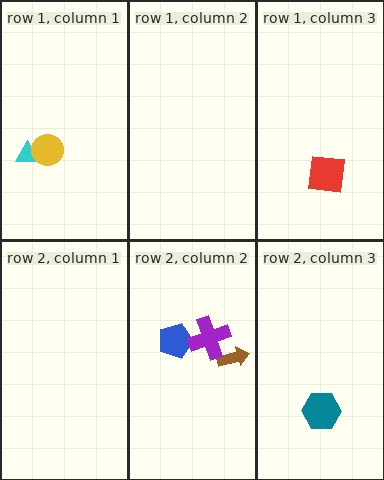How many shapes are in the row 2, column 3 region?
1.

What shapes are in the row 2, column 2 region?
The blue pentagon, the brown arrow, the purple cross.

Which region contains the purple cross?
The row 2, column 2 region.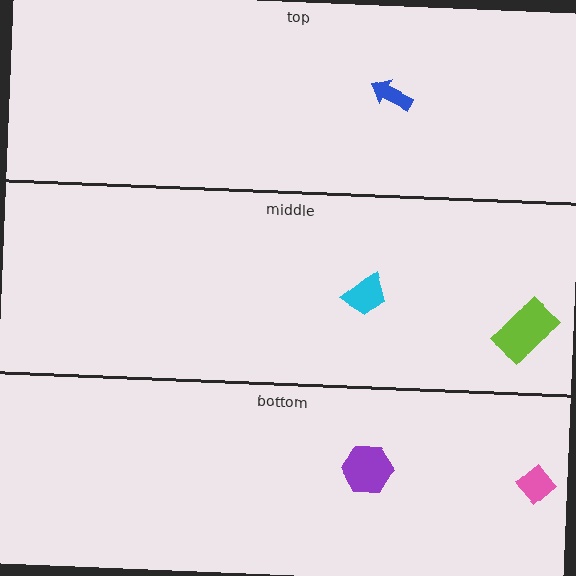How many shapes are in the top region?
1.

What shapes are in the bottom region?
The pink diamond, the purple hexagon.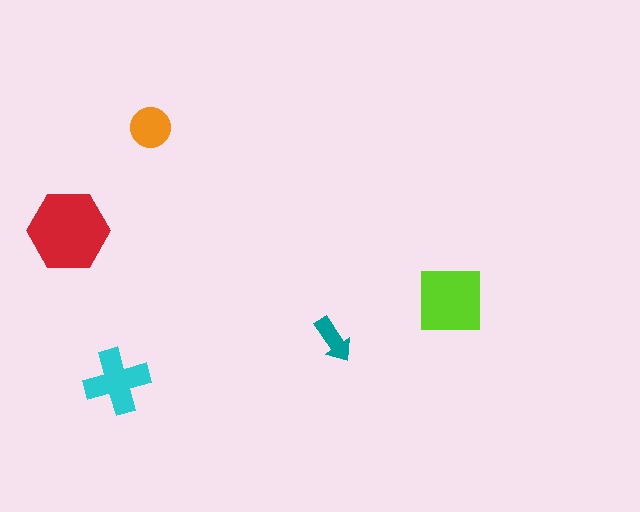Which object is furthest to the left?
The red hexagon is leftmost.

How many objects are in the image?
There are 5 objects in the image.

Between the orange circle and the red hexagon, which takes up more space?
The red hexagon.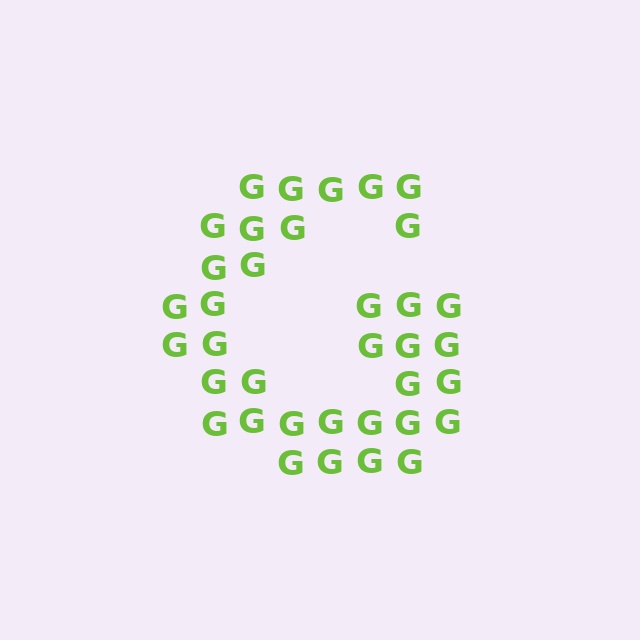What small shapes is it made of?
It is made of small letter G's.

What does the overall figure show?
The overall figure shows the letter G.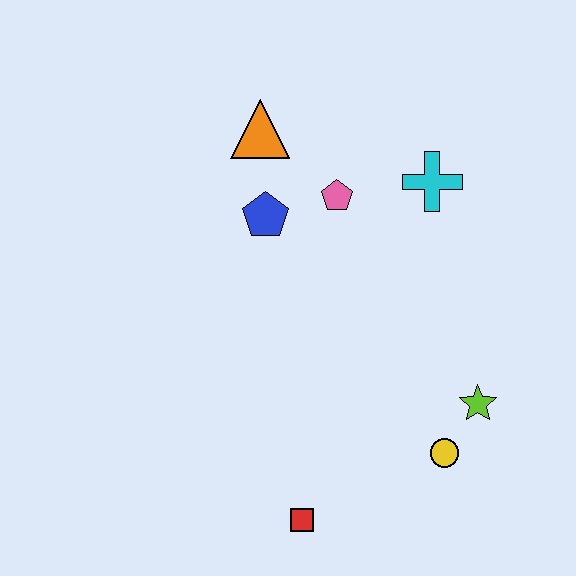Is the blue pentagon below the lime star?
No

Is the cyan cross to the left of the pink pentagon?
No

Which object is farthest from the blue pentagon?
The red square is farthest from the blue pentagon.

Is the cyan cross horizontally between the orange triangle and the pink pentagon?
No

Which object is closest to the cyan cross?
The pink pentagon is closest to the cyan cross.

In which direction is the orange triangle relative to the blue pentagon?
The orange triangle is above the blue pentagon.